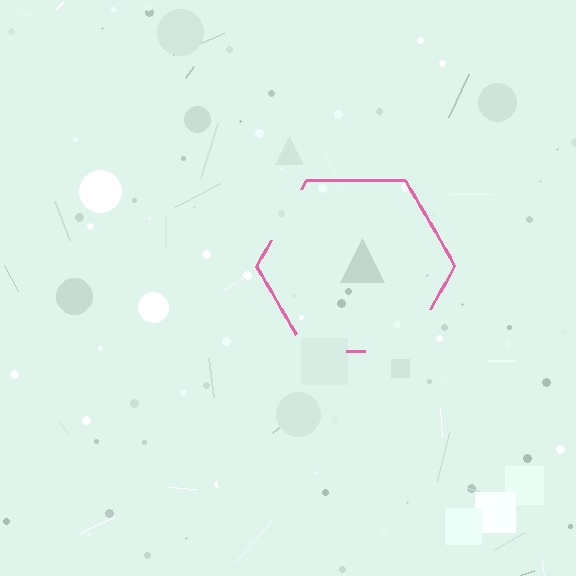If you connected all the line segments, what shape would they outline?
They would outline a hexagon.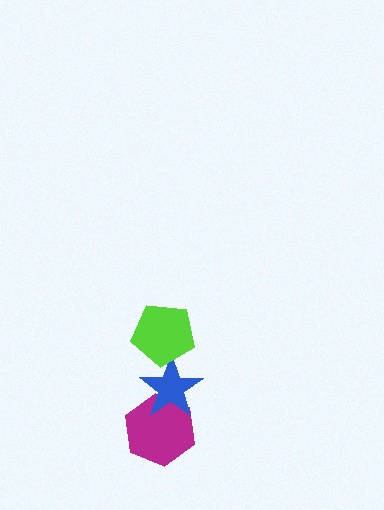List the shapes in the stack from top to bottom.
From top to bottom: the lime pentagon, the blue star, the magenta hexagon.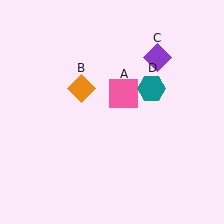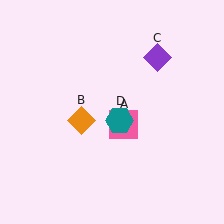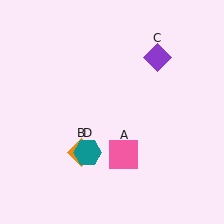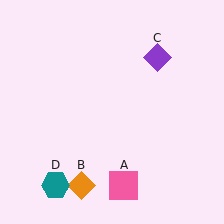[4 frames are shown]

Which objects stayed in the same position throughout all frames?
Purple diamond (object C) remained stationary.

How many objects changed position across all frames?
3 objects changed position: pink square (object A), orange diamond (object B), teal hexagon (object D).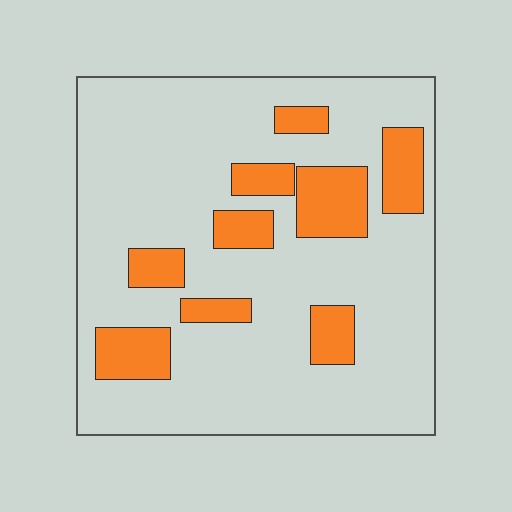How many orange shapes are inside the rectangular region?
9.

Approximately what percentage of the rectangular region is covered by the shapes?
Approximately 20%.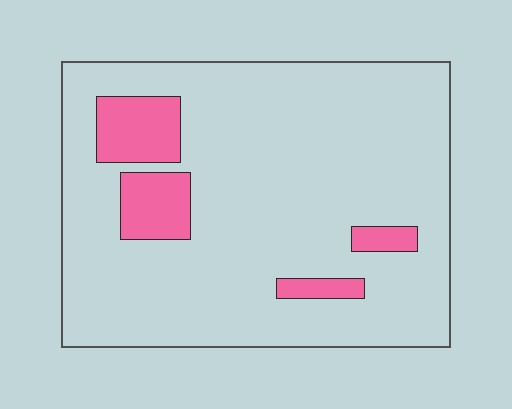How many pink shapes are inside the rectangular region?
4.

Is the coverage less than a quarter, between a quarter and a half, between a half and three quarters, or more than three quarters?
Less than a quarter.